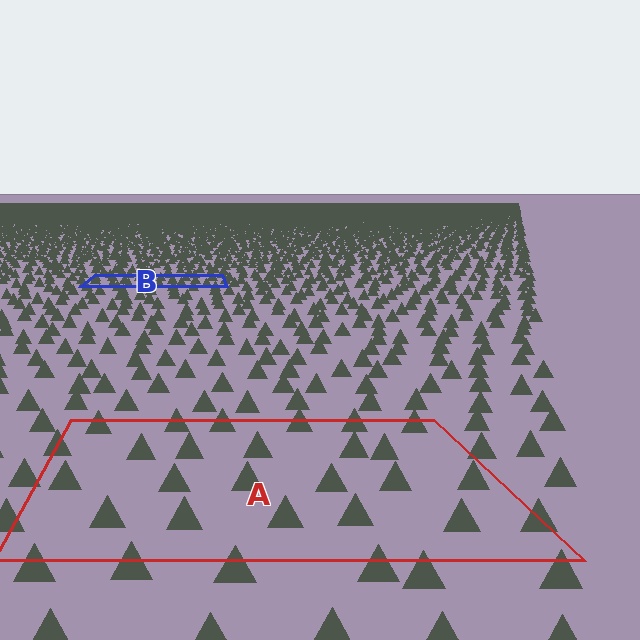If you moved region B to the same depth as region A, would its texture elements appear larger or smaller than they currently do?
They would appear larger. At a closer depth, the same texture elements are projected at a bigger on-screen size.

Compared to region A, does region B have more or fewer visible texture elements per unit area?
Region B has more texture elements per unit area — they are packed more densely because it is farther away.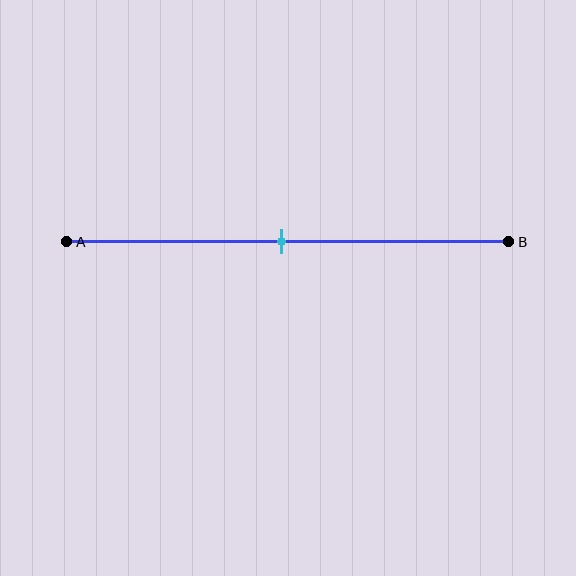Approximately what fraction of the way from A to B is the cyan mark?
The cyan mark is approximately 50% of the way from A to B.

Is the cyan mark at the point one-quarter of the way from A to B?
No, the mark is at about 50% from A, not at the 25% one-quarter point.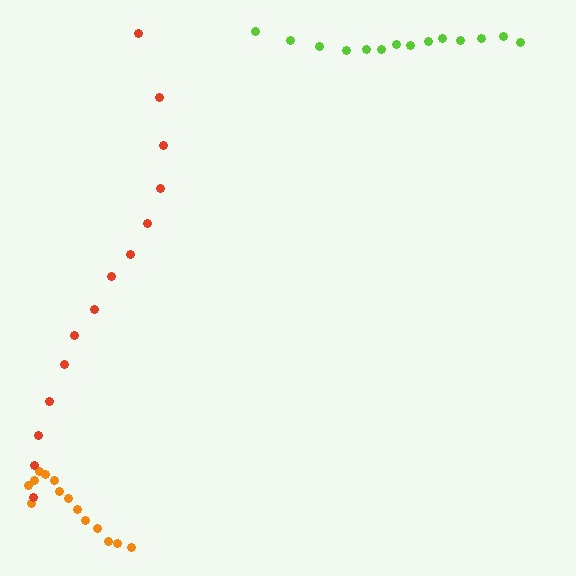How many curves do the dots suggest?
There are 3 distinct paths.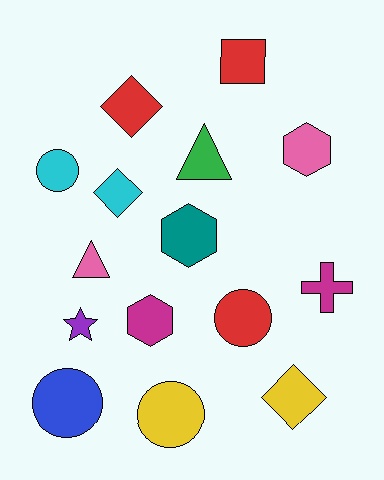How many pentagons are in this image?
There are no pentagons.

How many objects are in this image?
There are 15 objects.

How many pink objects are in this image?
There are 2 pink objects.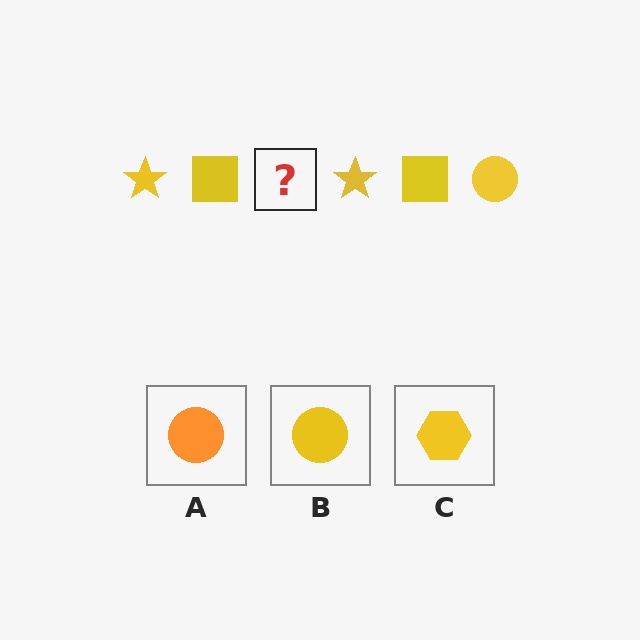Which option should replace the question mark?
Option B.